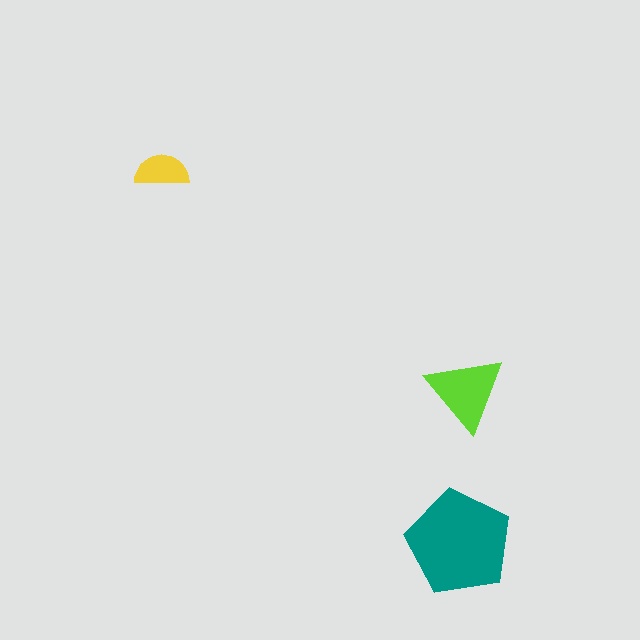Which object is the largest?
The teal pentagon.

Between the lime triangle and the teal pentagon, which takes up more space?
The teal pentagon.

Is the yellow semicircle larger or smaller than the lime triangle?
Smaller.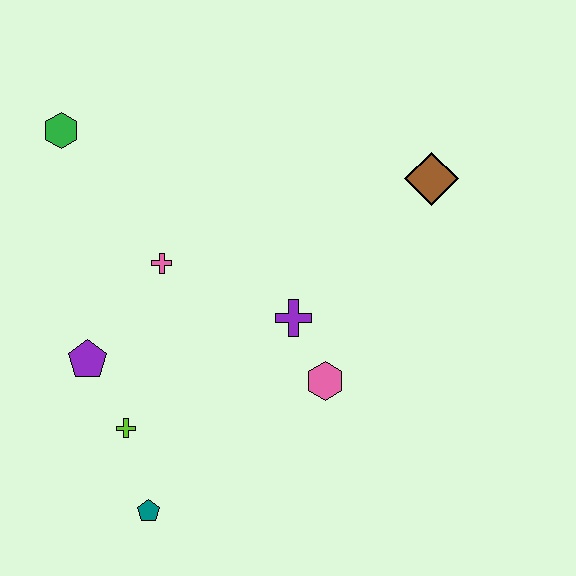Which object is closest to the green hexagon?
The pink cross is closest to the green hexagon.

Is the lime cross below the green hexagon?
Yes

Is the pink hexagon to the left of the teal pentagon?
No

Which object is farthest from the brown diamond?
The teal pentagon is farthest from the brown diamond.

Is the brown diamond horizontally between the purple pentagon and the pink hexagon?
No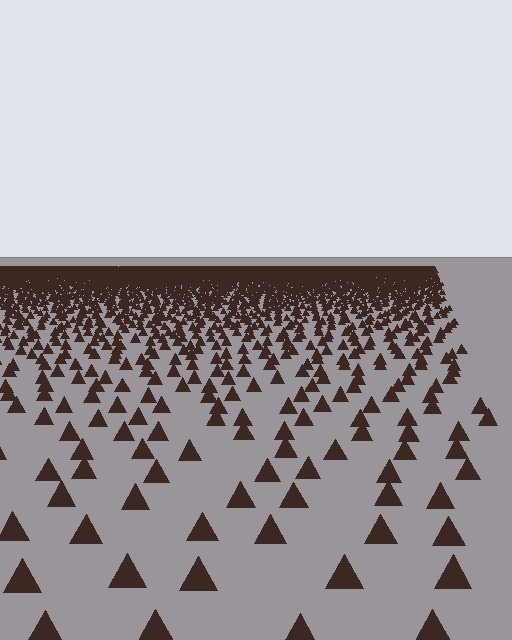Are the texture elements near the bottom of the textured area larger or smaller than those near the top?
Larger. Near the bottom, elements are closer to the viewer and appear at a bigger on-screen size.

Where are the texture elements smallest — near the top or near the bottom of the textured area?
Near the top.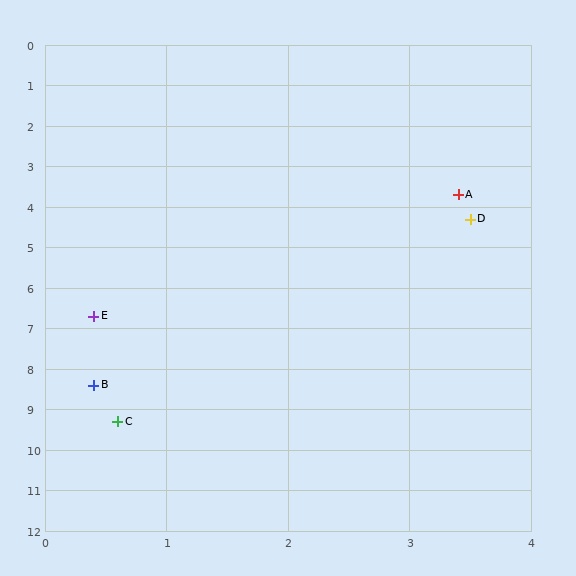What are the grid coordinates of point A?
Point A is at approximately (3.4, 3.7).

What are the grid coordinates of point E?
Point E is at approximately (0.4, 6.7).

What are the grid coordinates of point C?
Point C is at approximately (0.6, 9.3).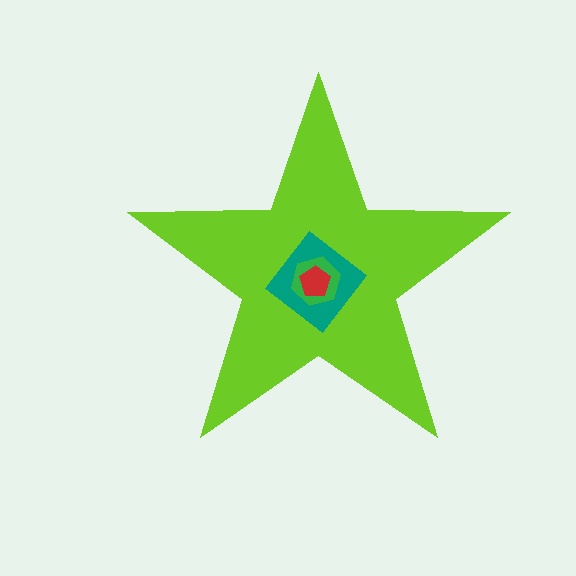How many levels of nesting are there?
4.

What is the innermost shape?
The red pentagon.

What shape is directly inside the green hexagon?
The red pentagon.